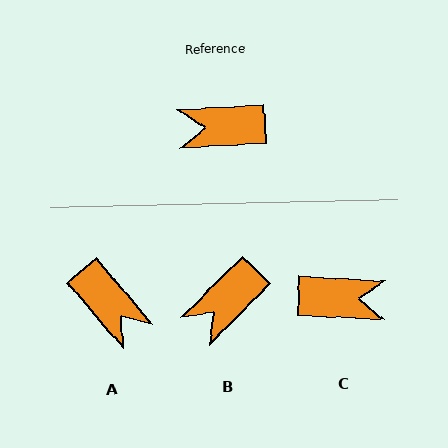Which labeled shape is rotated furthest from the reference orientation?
C, about 174 degrees away.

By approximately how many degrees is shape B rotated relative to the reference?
Approximately 42 degrees counter-clockwise.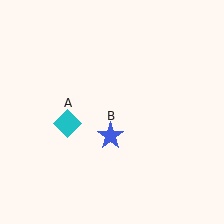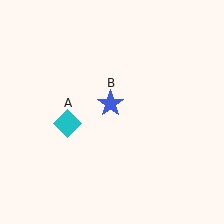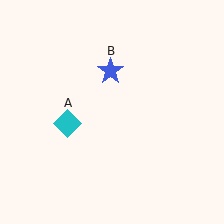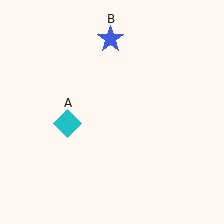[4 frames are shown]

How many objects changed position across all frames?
1 object changed position: blue star (object B).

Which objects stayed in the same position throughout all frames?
Cyan diamond (object A) remained stationary.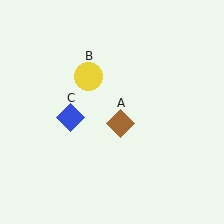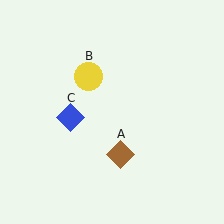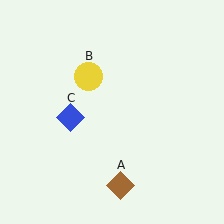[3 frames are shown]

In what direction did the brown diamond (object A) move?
The brown diamond (object A) moved down.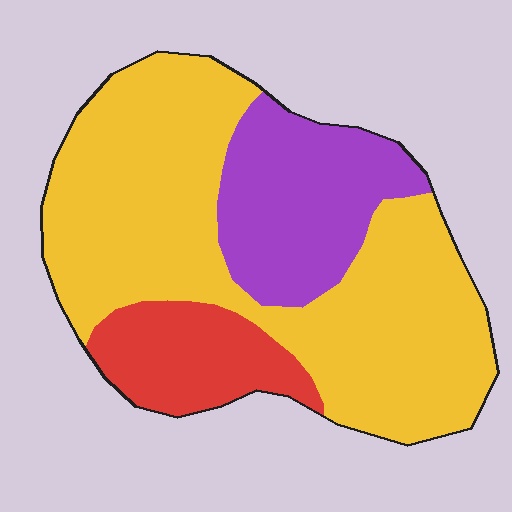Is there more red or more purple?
Purple.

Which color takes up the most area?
Yellow, at roughly 65%.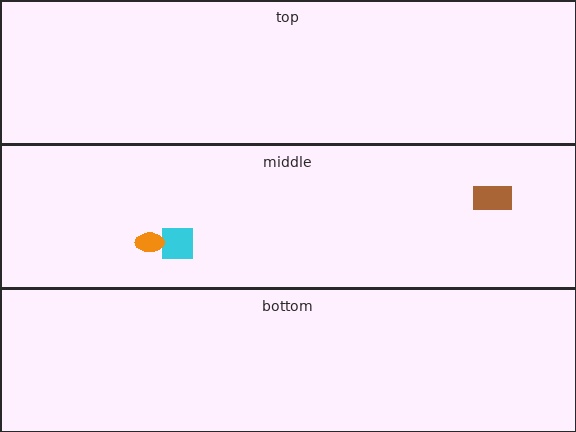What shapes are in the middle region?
The cyan square, the orange ellipse, the brown rectangle.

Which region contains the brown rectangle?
The middle region.